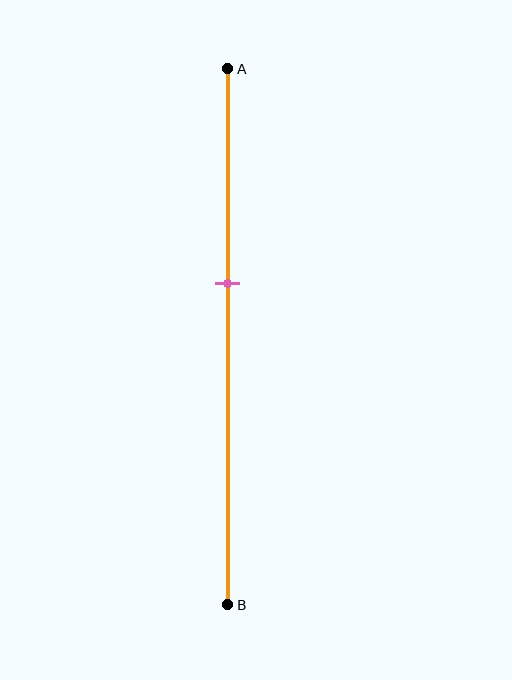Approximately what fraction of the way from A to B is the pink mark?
The pink mark is approximately 40% of the way from A to B.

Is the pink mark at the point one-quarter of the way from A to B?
No, the mark is at about 40% from A, not at the 25% one-quarter point.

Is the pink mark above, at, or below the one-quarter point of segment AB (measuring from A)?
The pink mark is below the one-quarter point of segment AB.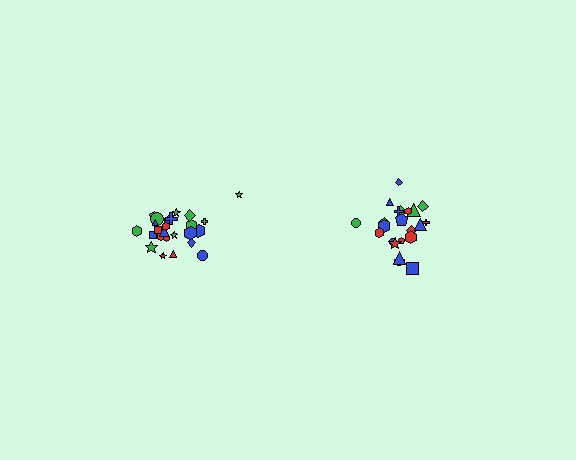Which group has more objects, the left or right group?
The left group.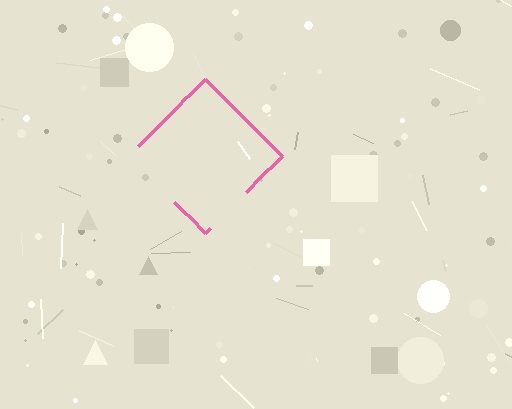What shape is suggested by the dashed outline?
The dashed outline suggests a diamond.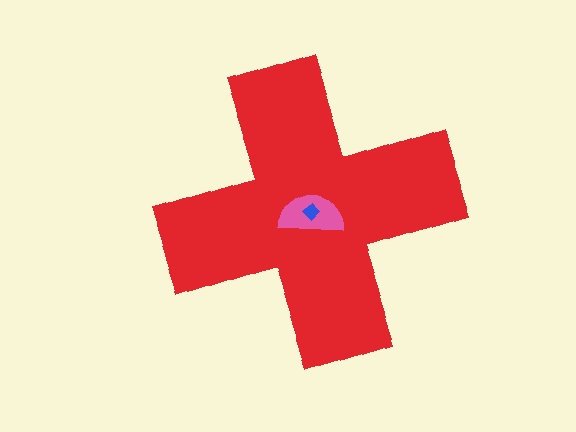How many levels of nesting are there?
3.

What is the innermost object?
The blue diamond.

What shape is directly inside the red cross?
The pink semicircle.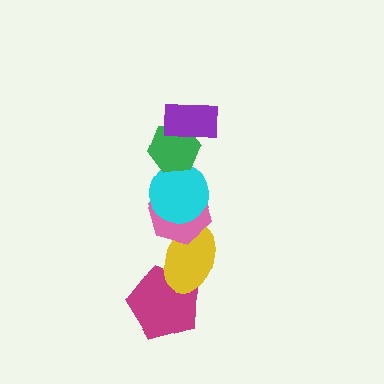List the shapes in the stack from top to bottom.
From top to bottom: the purple rectangle, the green hexagon, the cyan circle, the pink hexagon, the yellow ellipse, the magenta pentagon.